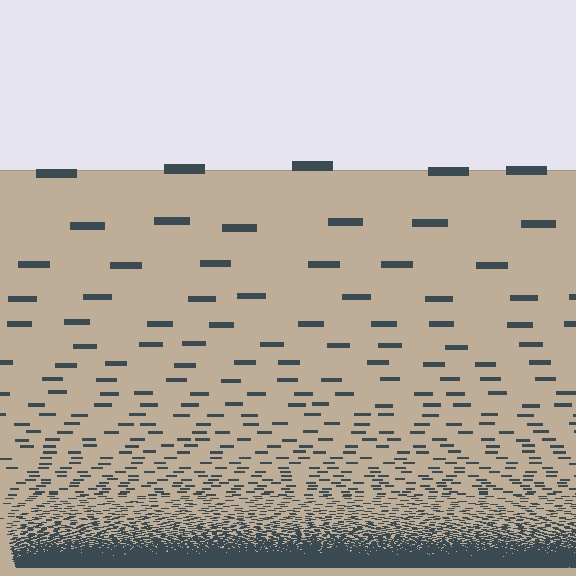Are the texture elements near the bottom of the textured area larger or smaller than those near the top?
Smaller. The gradient is inverted — elements near the bottom are smaller and denser.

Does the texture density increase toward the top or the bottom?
Density increases toward the bottom.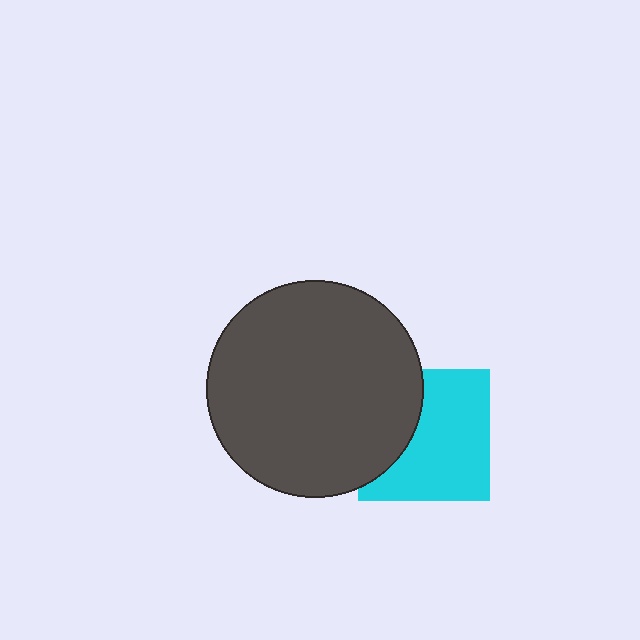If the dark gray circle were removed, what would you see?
You would see the complete cyan square.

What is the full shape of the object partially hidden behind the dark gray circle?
The partially hidden object is a cyan square.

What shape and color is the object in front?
The object in front is a dark gray circle.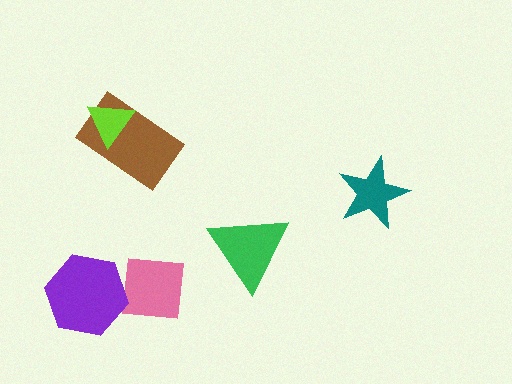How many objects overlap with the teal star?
0 objects overlap with the teal star.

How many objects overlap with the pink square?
0 objects overlap with the pink square.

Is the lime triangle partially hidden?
No, no other shape covers it.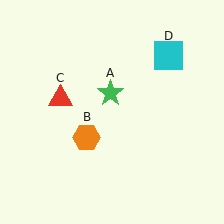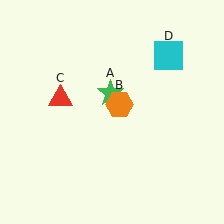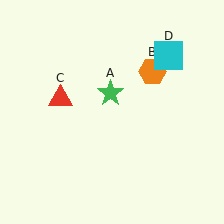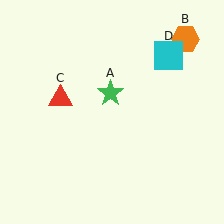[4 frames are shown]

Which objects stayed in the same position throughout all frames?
Green star (object A) and red triangle (object C) and cyan square (object D) remained stationary.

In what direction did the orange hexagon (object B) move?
The orange hexagon (object B) moved up and to the right.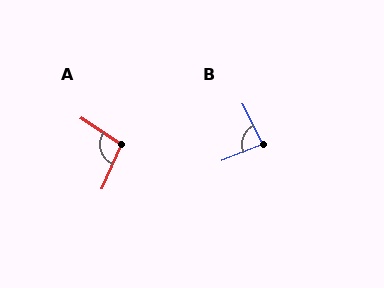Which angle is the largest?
A, at approximately 99 degrees.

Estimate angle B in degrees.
Approximately 85 degrees.